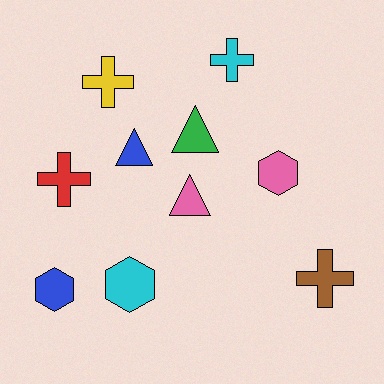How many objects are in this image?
There are 10 objects.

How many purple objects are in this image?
There are no purple objects.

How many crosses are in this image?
There are 4 crosses.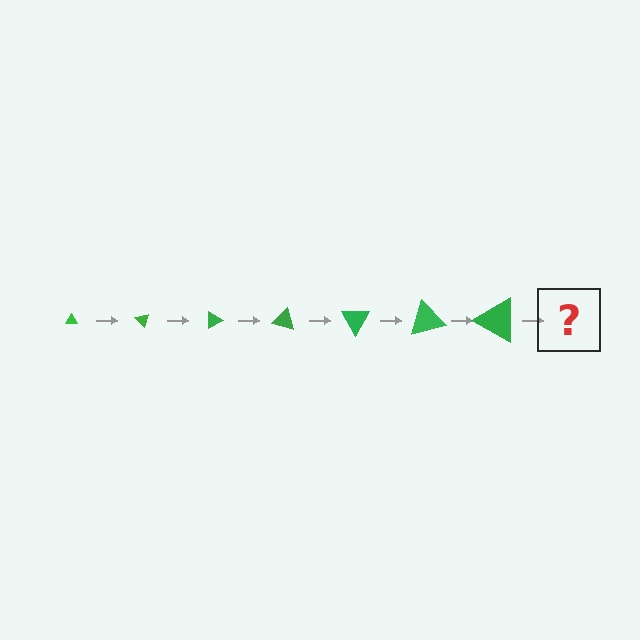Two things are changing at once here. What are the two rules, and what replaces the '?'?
The two rules are that the triangle grows larger each step and it rotates 45 degrees each step. The '?' should be a triangle, larger than the previous one and rotated 315 degrees from the start.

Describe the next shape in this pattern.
It should be a triangle, larger than the previous one and rotated 315 degrees from the start.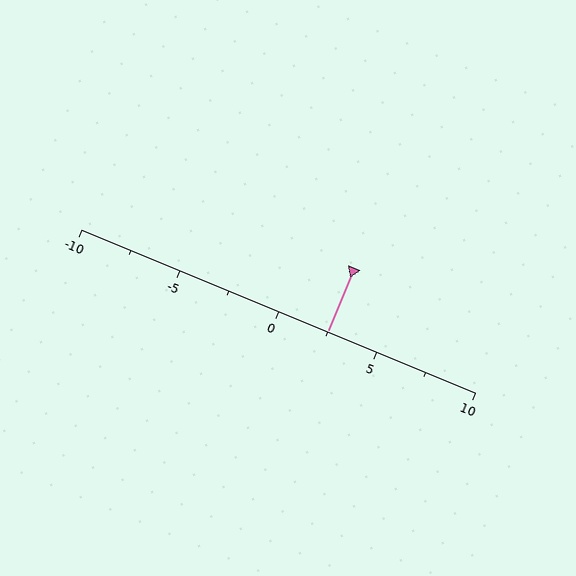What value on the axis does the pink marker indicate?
The marker indicates approximately 2.5.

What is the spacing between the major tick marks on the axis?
The major ticks are spaced 5 apart.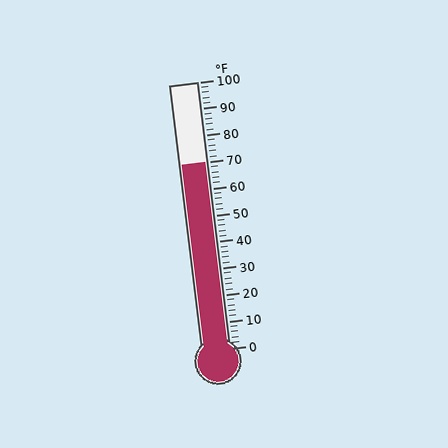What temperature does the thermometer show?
The thermometer shows approximately 70°F.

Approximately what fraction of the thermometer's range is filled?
The thermometer is filled to approximately 70% of its range.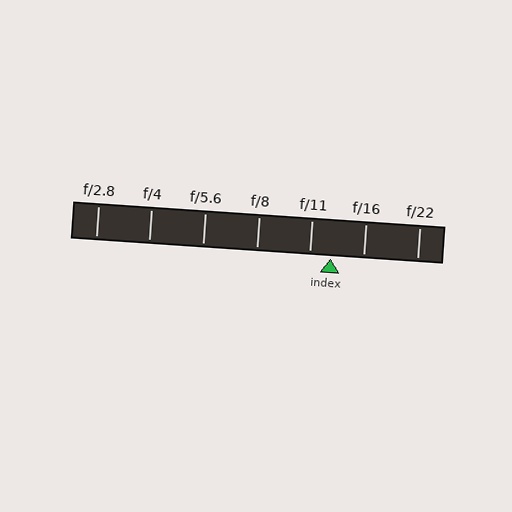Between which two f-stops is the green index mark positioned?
The index mark is between f/11 and f/16.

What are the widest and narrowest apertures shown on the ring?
The widest aperture shown is f/2.8 and the narrowest is f/22.